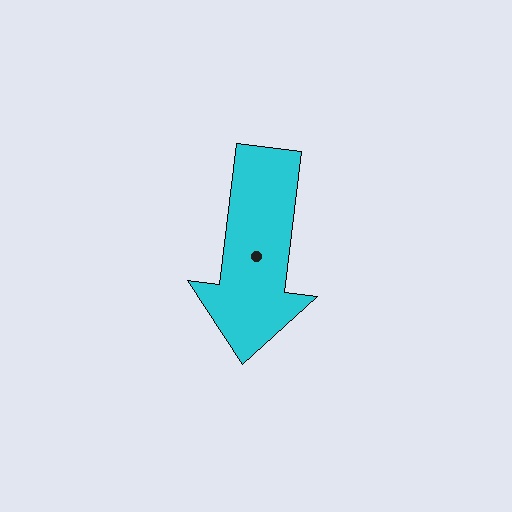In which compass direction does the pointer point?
South.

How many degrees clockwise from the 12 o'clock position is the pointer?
Approximately 187 degrees.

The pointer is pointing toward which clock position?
Roughly 6 o'clock.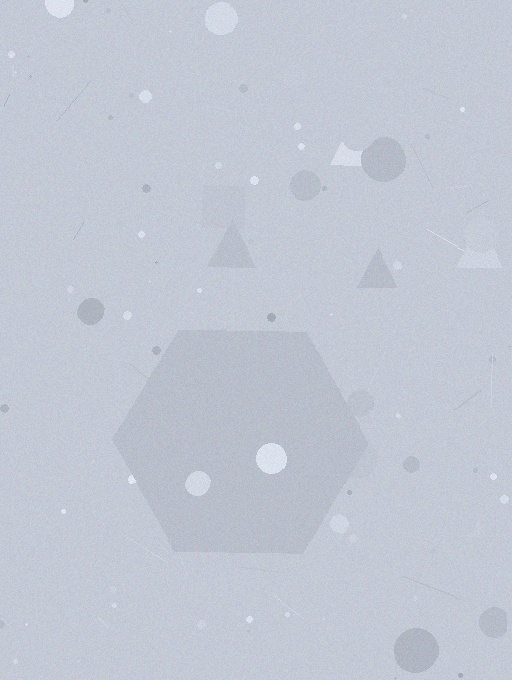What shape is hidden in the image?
A hexagon is hidden in the image.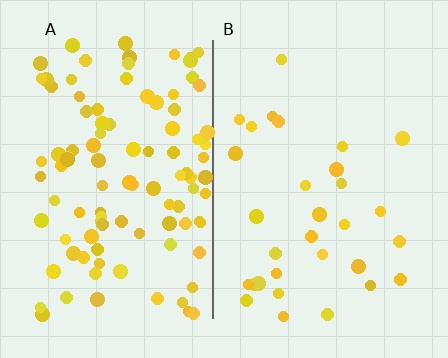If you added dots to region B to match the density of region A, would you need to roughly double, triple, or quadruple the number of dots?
Approximately triple.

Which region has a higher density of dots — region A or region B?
A (the left).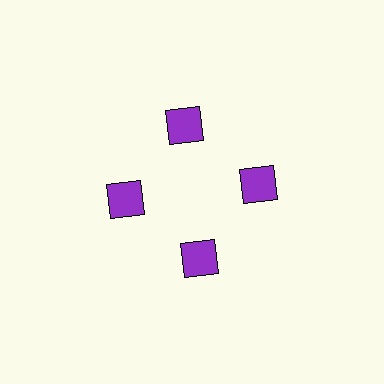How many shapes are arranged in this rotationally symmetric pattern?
There are 4 shapes, arranged in 4 groups of 1.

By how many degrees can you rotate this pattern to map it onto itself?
The pattern maps onto itself every 90 degrees of rotation.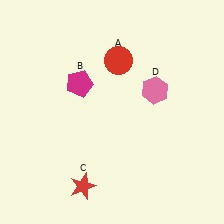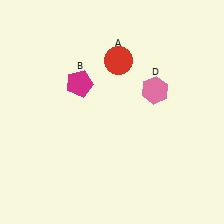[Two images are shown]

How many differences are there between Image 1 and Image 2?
There is 1 difference between the two images.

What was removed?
The red star (C) was removed in Image 2.